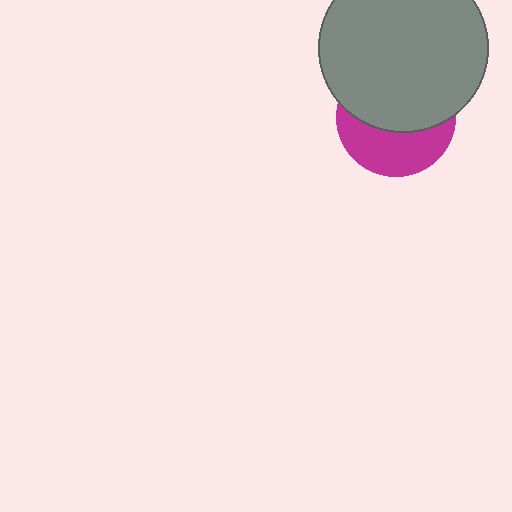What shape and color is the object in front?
The object in front is a gray circle.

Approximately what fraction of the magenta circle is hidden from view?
Roughly 58% of the magenta circle is hidden behind the gray circle.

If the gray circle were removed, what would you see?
You would see the complete magenta circle.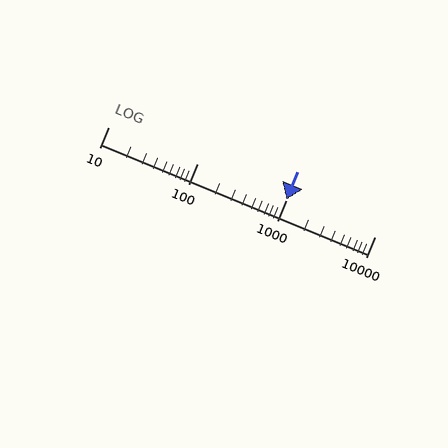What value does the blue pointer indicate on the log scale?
The pointer indicates approximately 1000.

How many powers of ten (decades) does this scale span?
The scale spans 3 decades, from 10 to 10000.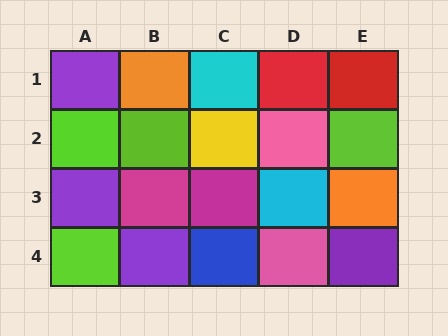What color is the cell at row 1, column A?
Purple.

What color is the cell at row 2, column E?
Lime.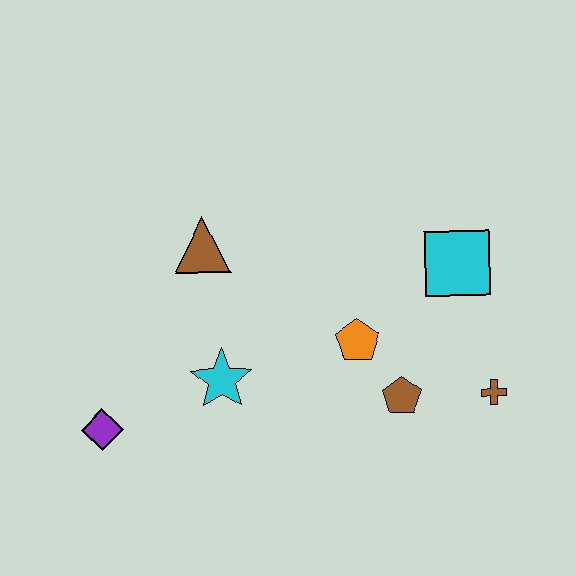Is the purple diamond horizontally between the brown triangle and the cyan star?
No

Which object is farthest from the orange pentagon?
The purple diamond is farthest from the orange pentagon.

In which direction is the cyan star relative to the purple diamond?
The cyan star is to the right of the purple diamond.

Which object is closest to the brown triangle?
The cyan star is closest to the brown triangle.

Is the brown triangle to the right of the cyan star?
No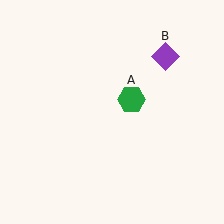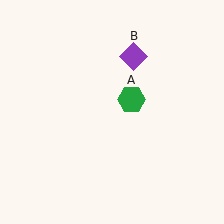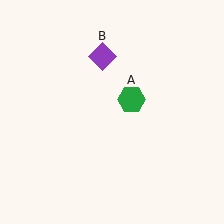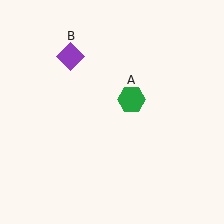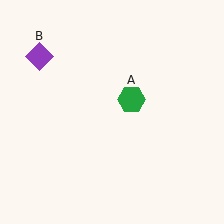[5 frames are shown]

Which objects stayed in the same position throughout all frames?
Green hexagon (object A) remained stationary.